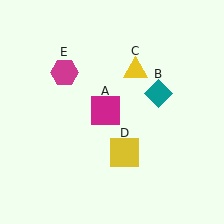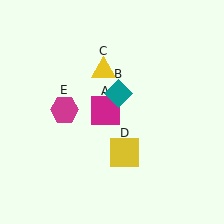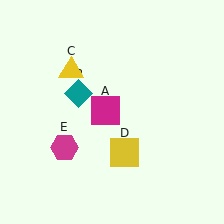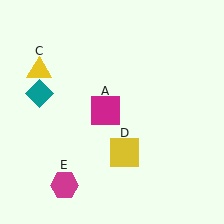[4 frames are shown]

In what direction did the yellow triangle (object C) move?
The yellow triangle (object C) moved left.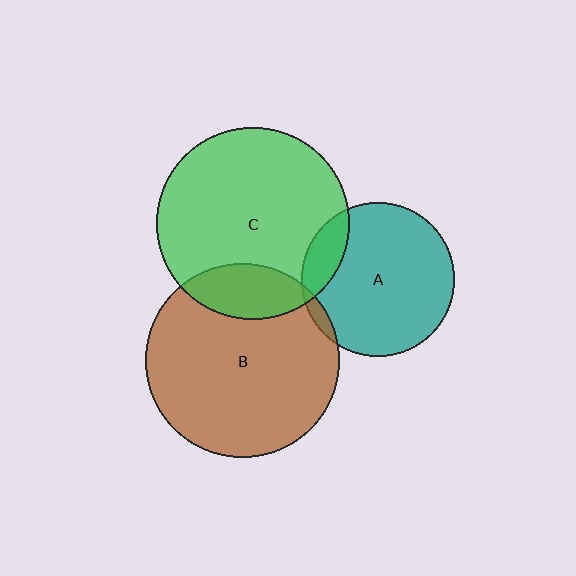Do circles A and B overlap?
Yes.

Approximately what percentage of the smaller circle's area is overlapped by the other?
Approximately 5%.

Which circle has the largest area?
Circle B (brown).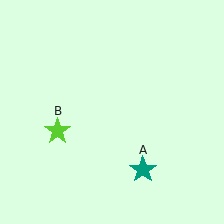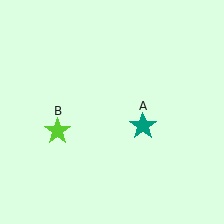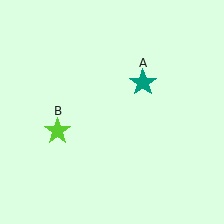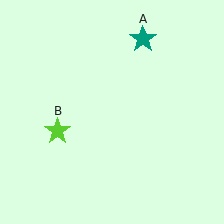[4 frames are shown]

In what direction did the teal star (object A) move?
The teal star (object A) moved up.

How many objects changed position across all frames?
1 object changed position: teal star (object A).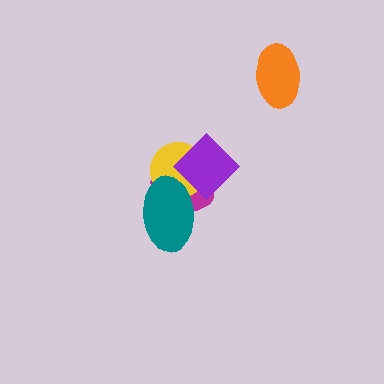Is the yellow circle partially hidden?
Yes, it is partially covered by another shape.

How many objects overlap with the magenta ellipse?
3 objects overlap with the magenta ellipse.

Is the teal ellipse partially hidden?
Yes, it is partially covered by another shape.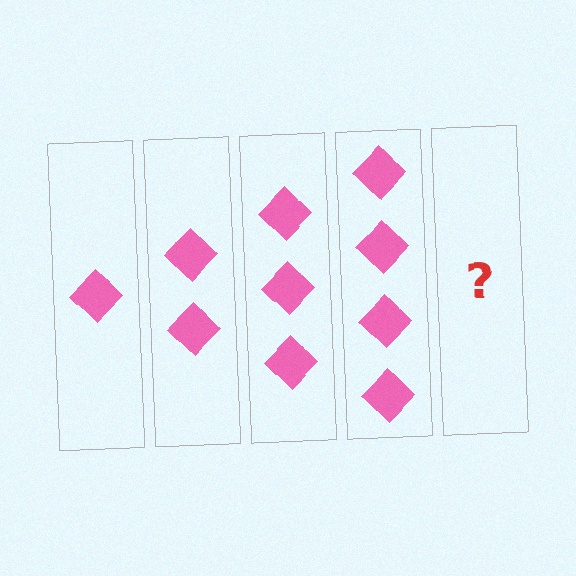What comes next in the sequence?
The next element should be 5 diamonds.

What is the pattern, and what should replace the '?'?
The pattern is that each step adds one more diamond. The '?' should be 5 diamonds.